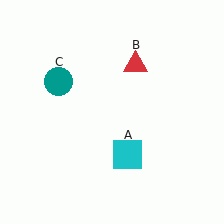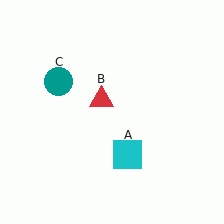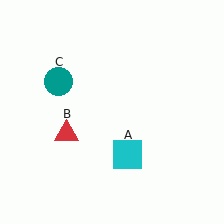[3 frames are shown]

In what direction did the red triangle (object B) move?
The red triangle (object B) moved down and to the left.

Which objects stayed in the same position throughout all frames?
Cyan square (object A) and teal circle (object C) remained stationary.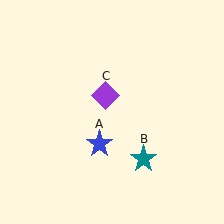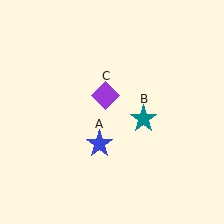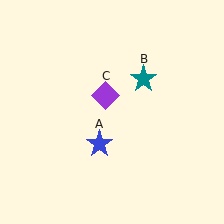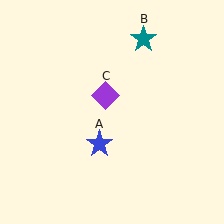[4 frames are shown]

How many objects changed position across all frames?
1 object changed position: teal star (object B).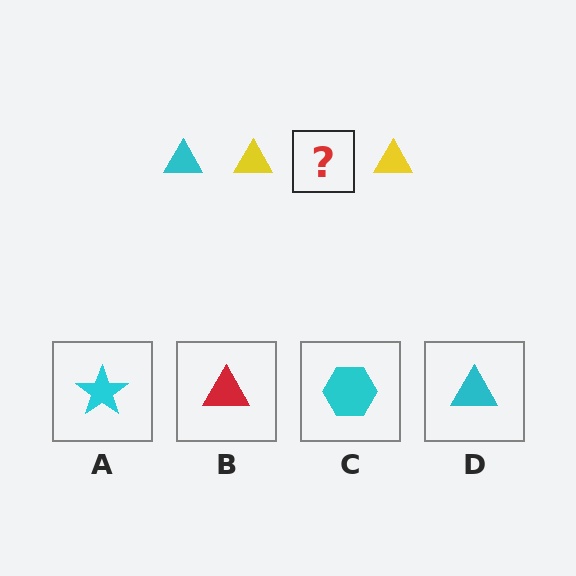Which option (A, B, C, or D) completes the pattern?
D.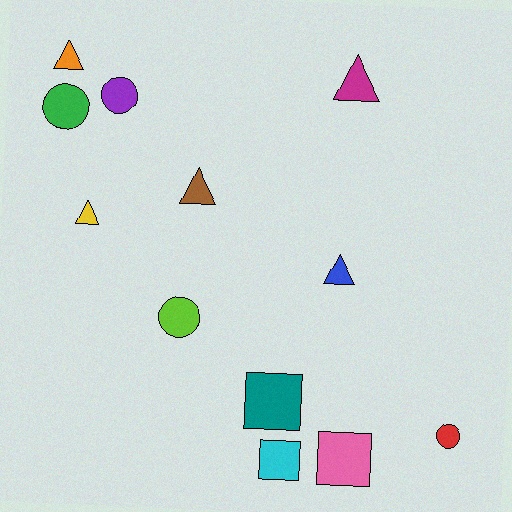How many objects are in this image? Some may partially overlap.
There are 12 objects.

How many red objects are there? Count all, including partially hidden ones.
There is 1 red object.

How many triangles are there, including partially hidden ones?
There are 5 triangles.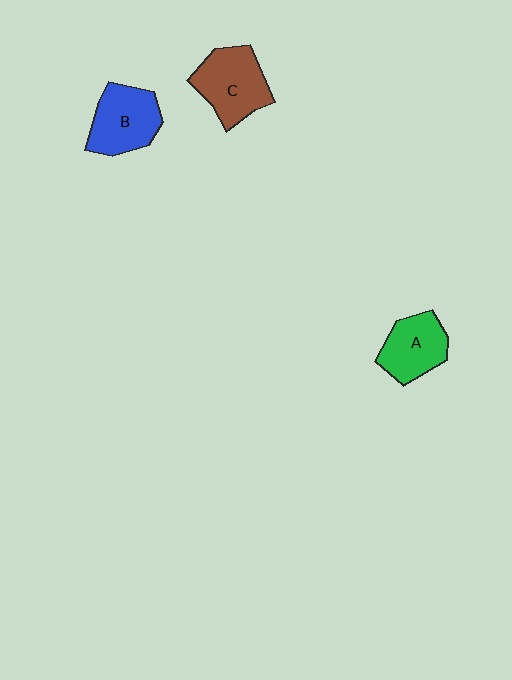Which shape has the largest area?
Shape C (brown).